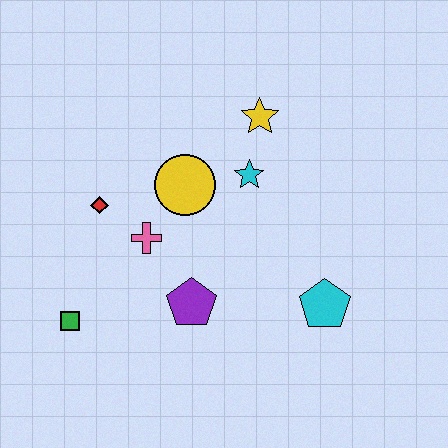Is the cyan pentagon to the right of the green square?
Yes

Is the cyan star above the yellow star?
No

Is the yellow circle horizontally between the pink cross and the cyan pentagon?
Yes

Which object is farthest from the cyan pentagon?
The green square is farthest from the cyan pentagon.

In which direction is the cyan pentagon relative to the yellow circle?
The cyan pentagon is to the right of the yellow circle.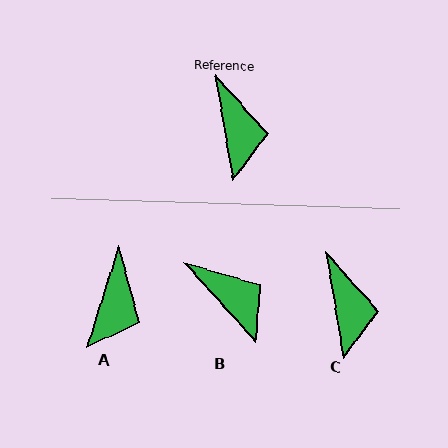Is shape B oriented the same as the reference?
No, it is off by about 32 degrees.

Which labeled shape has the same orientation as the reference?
C.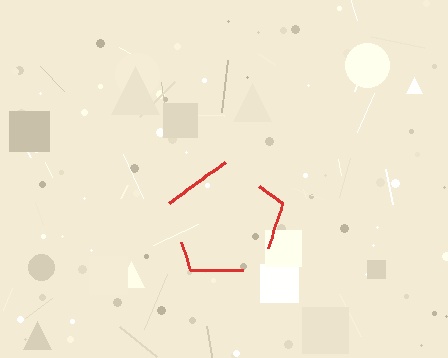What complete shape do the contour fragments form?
The contour fragments form a pentagon.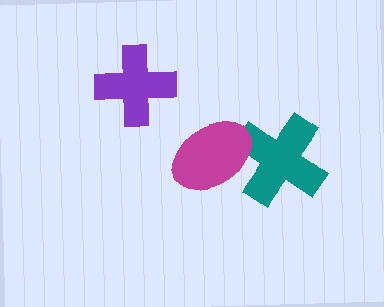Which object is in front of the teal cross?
The magenta ellipse is in front of the teal cross.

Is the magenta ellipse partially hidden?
No, no other shape covers it.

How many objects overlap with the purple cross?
0 objects overlap with the purple cross.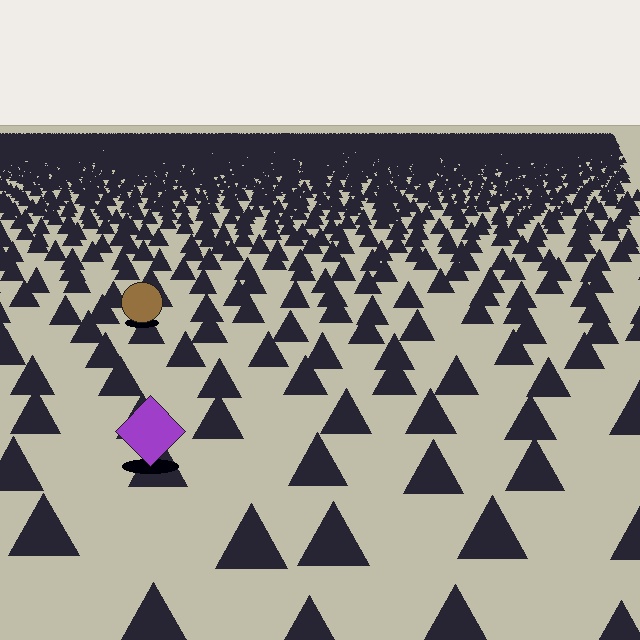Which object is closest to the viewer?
The purple diamond is closest. The texture marks near it are larger and more spread out.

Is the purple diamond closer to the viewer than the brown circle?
Yes. The purple diamond is closer — you can tell from the texture gradient: the ground texture is coarser near it.